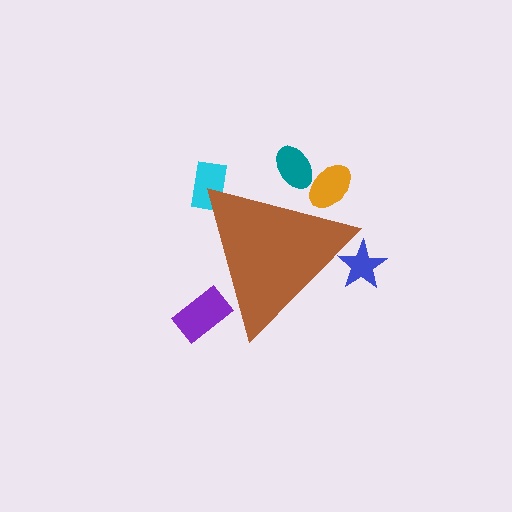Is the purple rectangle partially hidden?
Yes, the purple rectangle is partially hidden behind the brown triangle.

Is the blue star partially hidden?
Yes, the blue star is partially hidden behind the brown triangle.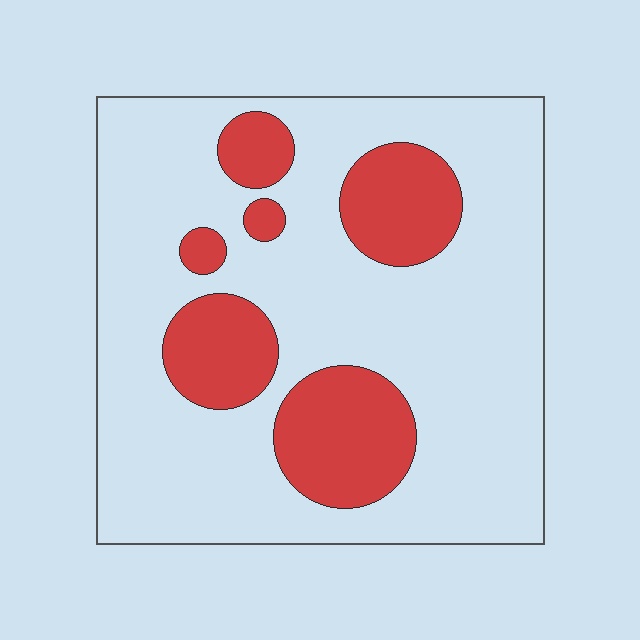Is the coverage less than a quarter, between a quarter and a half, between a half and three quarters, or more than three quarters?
Less than a quarter.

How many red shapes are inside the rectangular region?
6.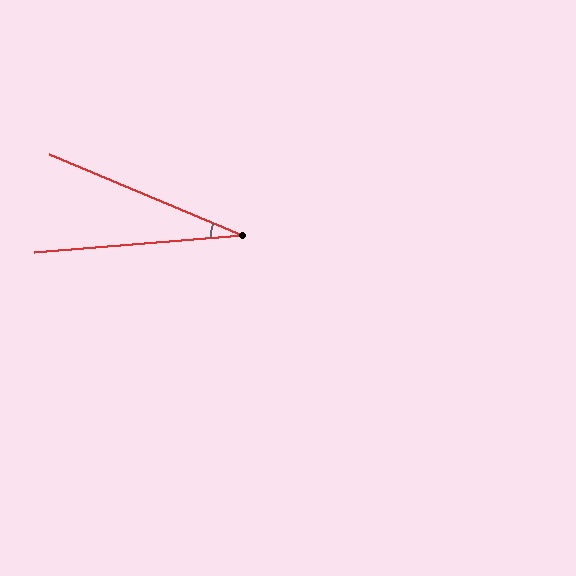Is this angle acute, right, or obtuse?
It is acute.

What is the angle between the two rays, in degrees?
Approximately 27 degrees.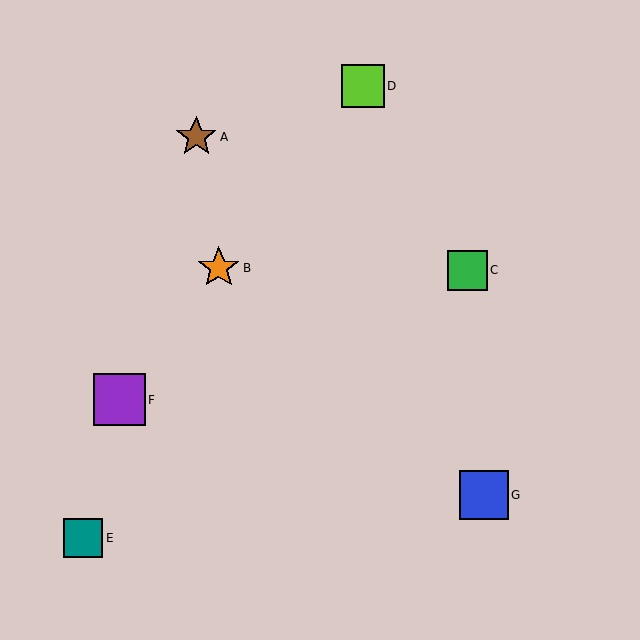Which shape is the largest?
The purple square (labeled F) is the largest.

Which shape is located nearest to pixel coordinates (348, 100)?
The lime square (labeled D) at (363, 86) is nearest to that location.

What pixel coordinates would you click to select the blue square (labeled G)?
Click at (484, 495) to select the blue square G.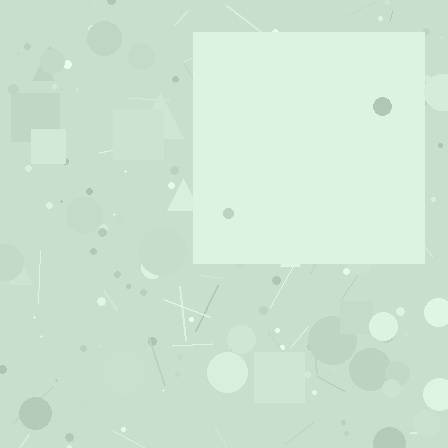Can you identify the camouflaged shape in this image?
The camouflaged shape is a square.